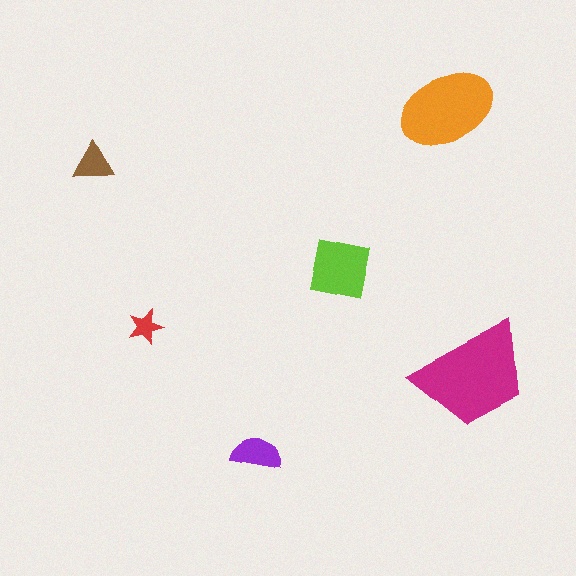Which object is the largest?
The magenta trapezoid.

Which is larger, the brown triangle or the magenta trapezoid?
The magenta trapezoid.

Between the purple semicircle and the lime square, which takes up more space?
The lime square.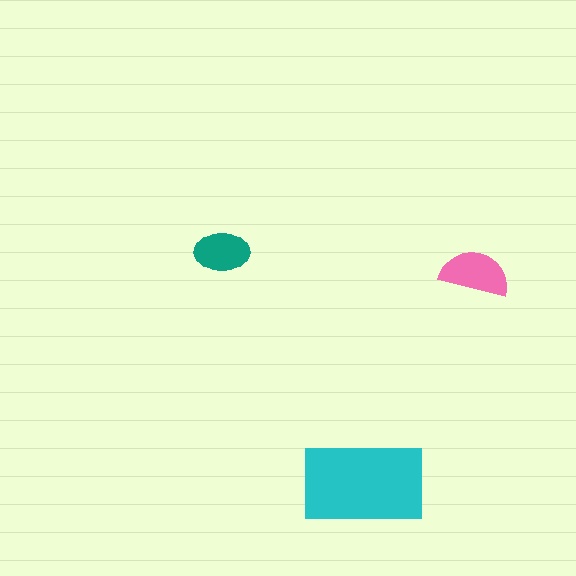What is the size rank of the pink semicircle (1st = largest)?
2nd.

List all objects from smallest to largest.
The teal ellipse, the pink semicircle, the cyan rectangle.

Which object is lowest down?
The cyan rectangle is bottommost.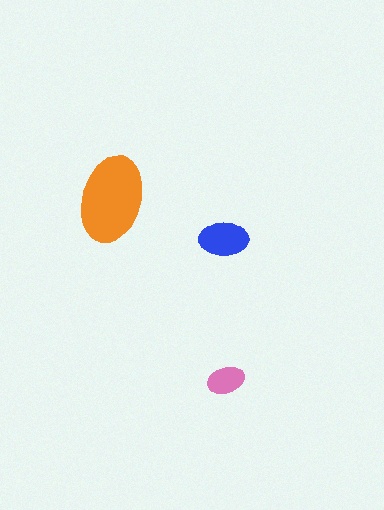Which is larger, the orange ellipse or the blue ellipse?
The orange one.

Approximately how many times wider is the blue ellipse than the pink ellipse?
About 1.5 times wider.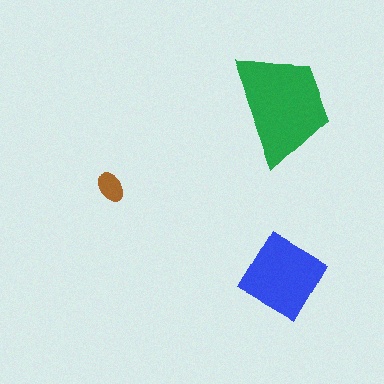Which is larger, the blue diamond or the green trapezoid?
The green trapezoid.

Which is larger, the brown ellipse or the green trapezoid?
The green trapezoid.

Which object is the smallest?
The brown ellipse.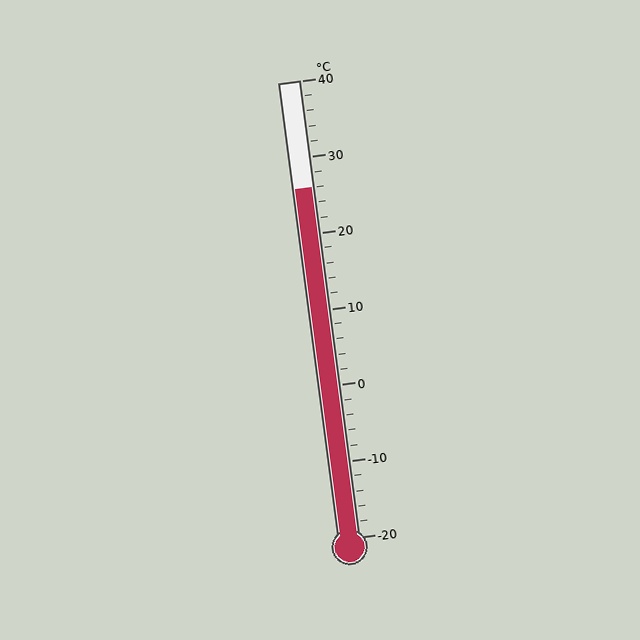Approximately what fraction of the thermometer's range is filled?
The thermometer is filled to approximately 75% of its range.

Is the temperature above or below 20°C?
The temperature is above 20°C.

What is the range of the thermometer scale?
The thermometer scale ranges from -20°C to 40°C.